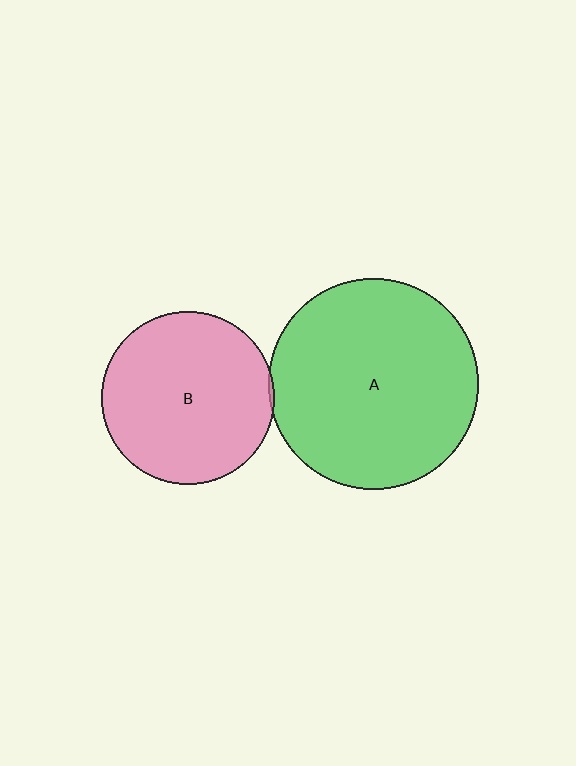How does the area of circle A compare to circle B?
Approximately 1.5 times.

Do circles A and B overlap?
Yes.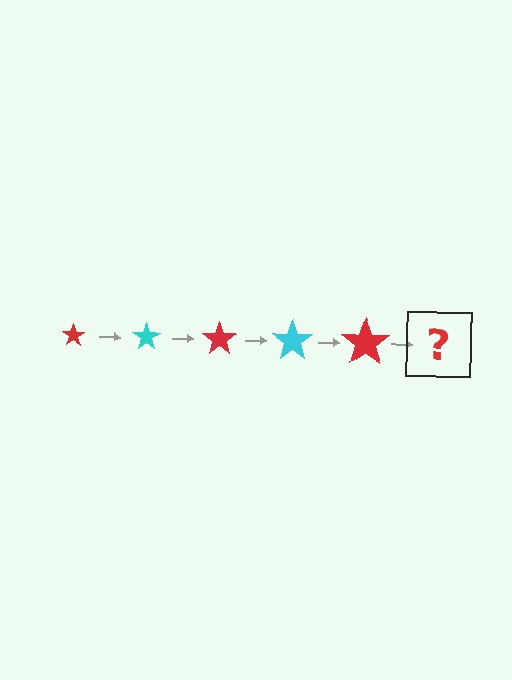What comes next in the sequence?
The next element should be a cyan star, larger than the previous one.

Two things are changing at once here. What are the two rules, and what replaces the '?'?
The two rules are that the star grows larger each step and the color cycles through red and cyan. The '?' should be a cyan star, larger than the previous one.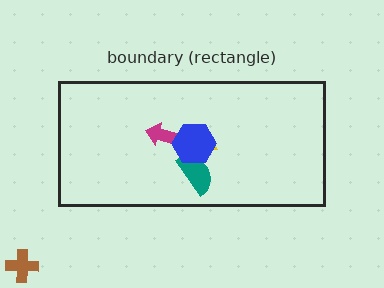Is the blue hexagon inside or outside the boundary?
Inside.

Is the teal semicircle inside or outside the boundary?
Inside.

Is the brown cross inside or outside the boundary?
Outside.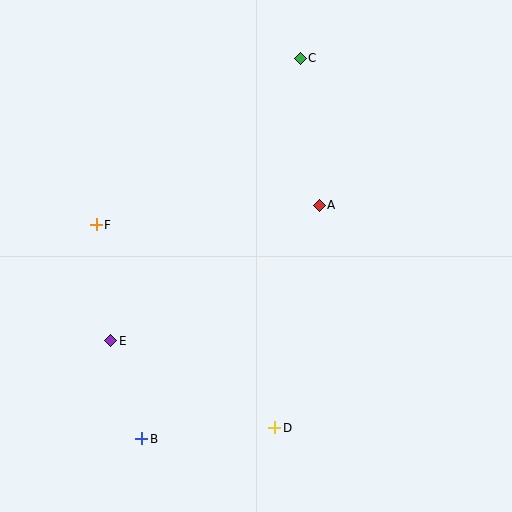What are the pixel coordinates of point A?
Point A is at (319, 205).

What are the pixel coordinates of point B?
Point B is at (142, 439).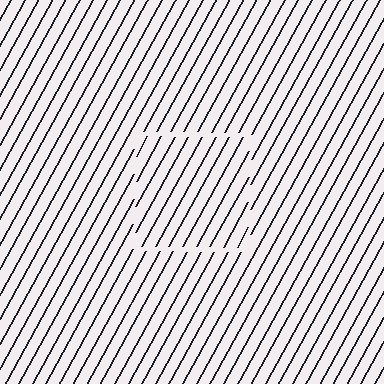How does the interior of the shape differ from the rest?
The interior of the shape contains the same grating, shifted by half a period — the contour is defined by the phase discontinuity where line-ends from the inner and outer gratings abut.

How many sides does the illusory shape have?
4 sides — the line-ends trace a square.